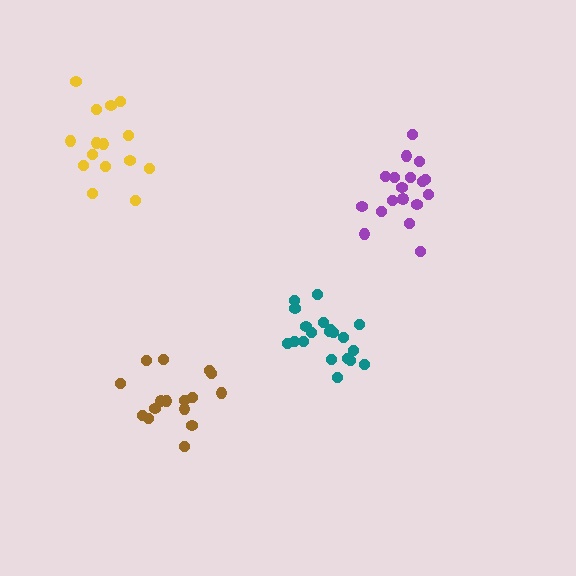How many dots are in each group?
Group 1: 16 dots, Group 2: 18 dots, Group 3: 20 dots, Group 4: 15 dots (69 total).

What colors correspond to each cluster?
The clusters are colored: brown, purple, teal, yellow.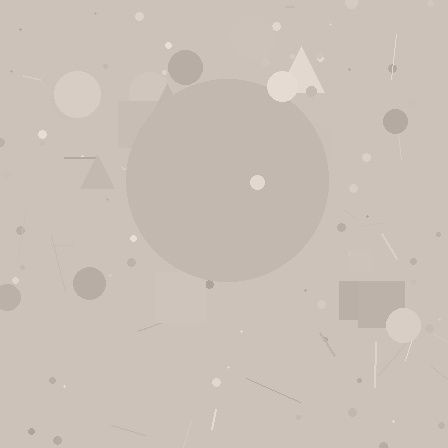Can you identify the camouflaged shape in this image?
The camouflaged shape is a circle.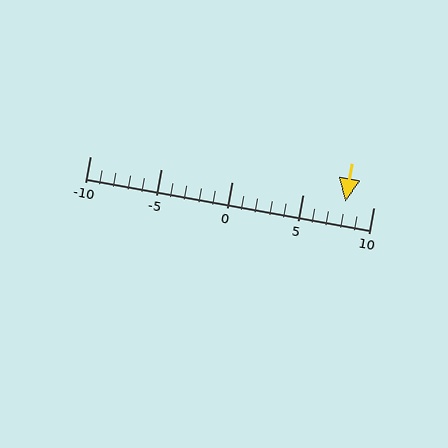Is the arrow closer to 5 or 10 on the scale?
The arrow is closer to 10.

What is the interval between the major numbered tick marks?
The major tick marks are spaced 5 units apart.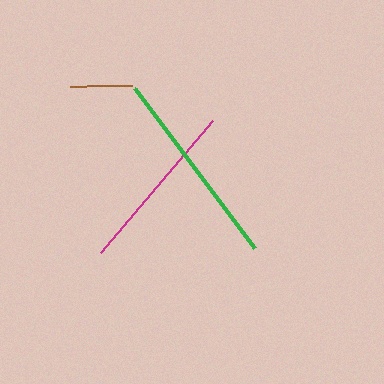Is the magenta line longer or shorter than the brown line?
The magenta line is longer than the brown line.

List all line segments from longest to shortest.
From longest to shortest: green, magenta, brown.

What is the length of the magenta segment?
The magenta segment is approximately 173 pixels long.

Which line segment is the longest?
The green line is the longest at approximately 200 pixels.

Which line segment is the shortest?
The brown line is the shortest at approximately 62 pixels.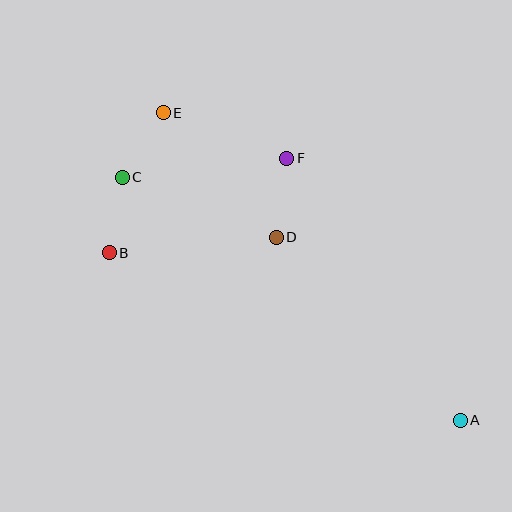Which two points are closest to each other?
Points C and E are closest to each other.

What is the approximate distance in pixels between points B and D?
The distance between B and D is approximately 168 pixels.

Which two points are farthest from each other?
Points A and E are farthest from each other.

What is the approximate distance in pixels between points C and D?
The distance between C and D is approximately 165 pixels.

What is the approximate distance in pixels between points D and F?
The distance between D and F is approximately 79 pixels.